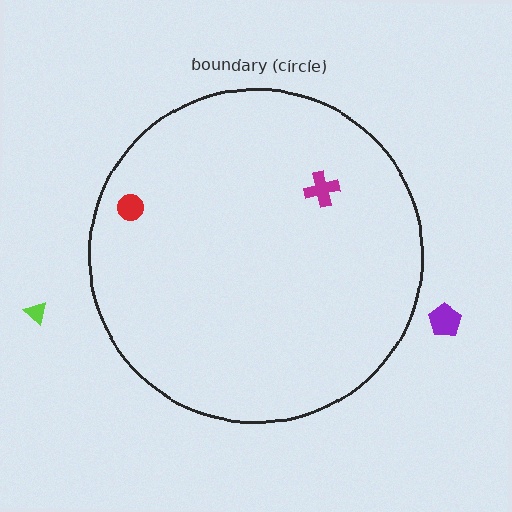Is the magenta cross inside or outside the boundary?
Inside.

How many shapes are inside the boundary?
2 inside, 2 outside.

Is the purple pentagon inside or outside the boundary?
Outside.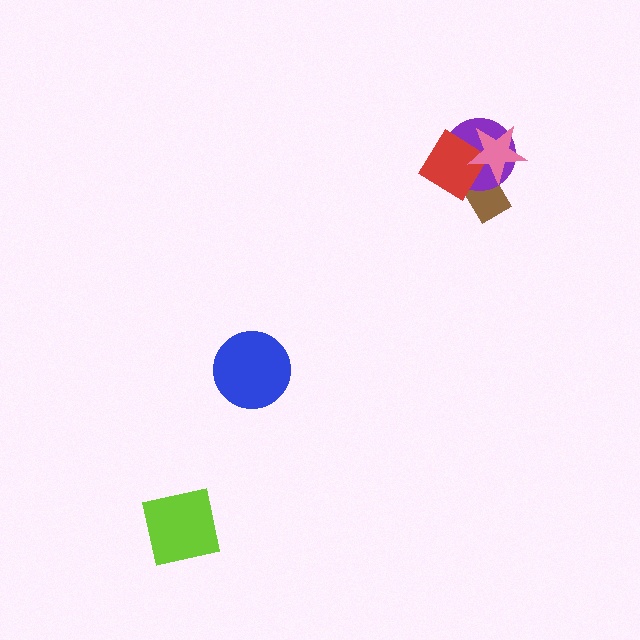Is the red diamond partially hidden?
Yes, it is partially covered by another shape.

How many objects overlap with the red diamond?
3 objects overlap with the red diamond.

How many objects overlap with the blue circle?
0 objects overlap with the blue circle.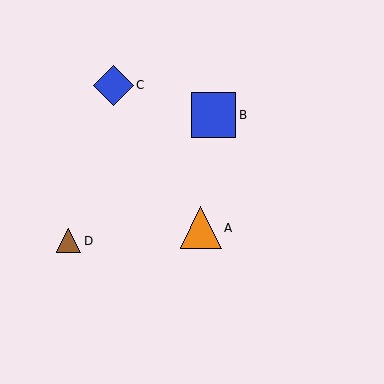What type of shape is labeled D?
Shape D is a brown triangle.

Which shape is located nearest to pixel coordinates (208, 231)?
The orange triangle (labeled A) at (201, 228) is nearest to that location.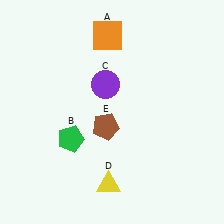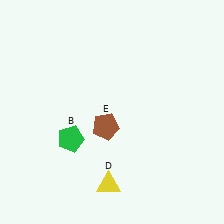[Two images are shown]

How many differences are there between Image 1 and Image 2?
There are 2 differences between the two images.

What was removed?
The purple circle (C), the orange square (A) were removed in Image 2.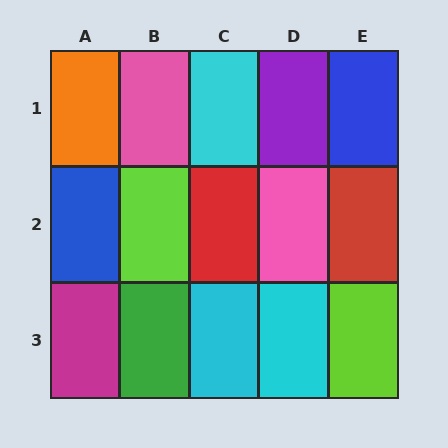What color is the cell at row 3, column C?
Cyan.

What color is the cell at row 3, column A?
Magenta.